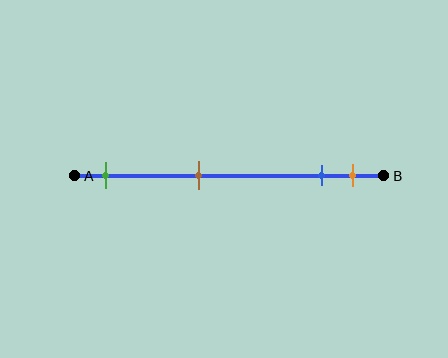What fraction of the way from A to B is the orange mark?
The orange mark is approximately 90% (0.9) of the way from A to B.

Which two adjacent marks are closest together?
The blue and orange marks are the closest adjacent pair.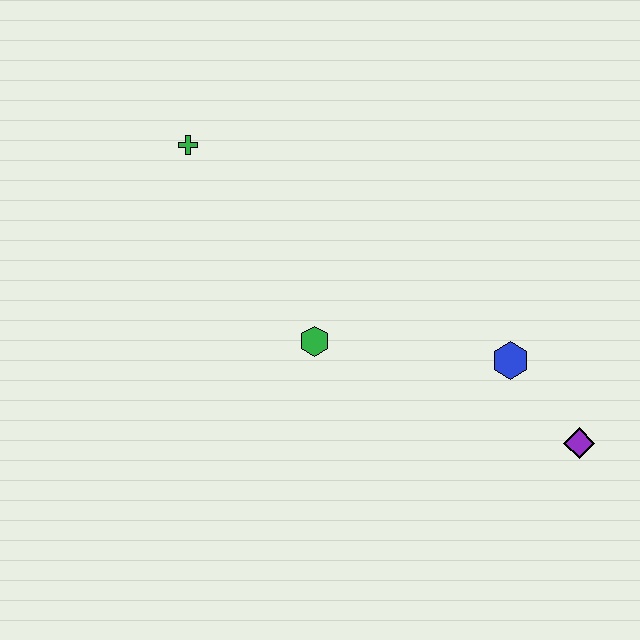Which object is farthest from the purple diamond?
The green cross is farthest from the purple diamond.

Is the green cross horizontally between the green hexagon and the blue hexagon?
No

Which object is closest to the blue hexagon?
The purple diamond is closest to the blue hexagon.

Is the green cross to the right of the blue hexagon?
No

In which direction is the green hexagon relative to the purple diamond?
The green hexagon is to the left of the purple diamond.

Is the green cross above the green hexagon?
Yes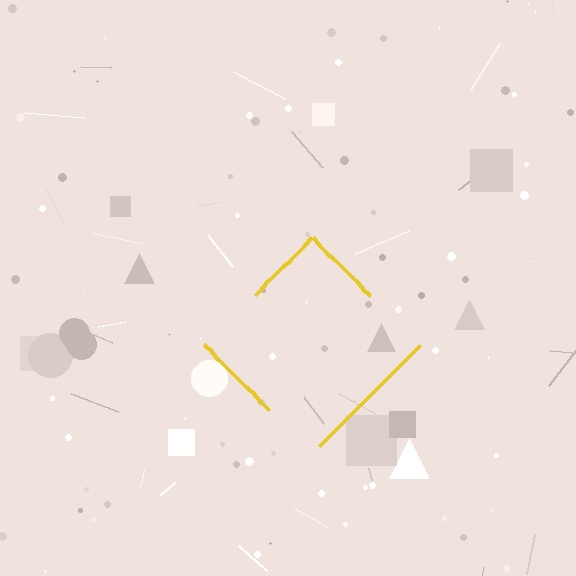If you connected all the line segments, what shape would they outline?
They would outline a diamond.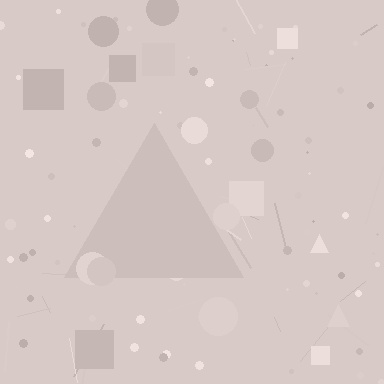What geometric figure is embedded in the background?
A triangle is embedded in the background.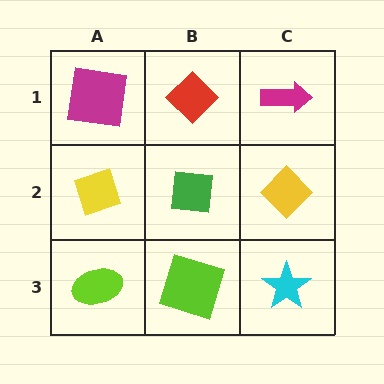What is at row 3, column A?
A lime ellipse.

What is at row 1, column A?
A magenta square.